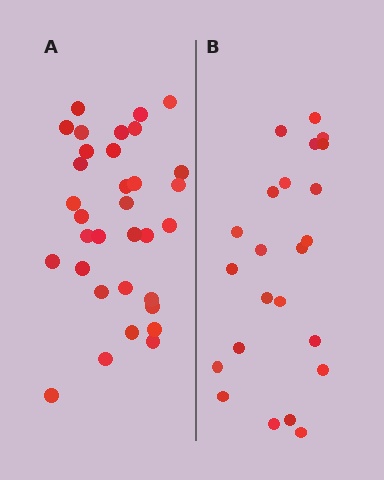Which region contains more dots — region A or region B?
Region A (the left region) has more dots.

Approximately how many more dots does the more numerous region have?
Region A has roughly 10 or so more dots than region B.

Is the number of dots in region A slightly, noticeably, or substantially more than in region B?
Region A has noticeably more, but not dramatically so. The ratio is roughly 1.4 to 1.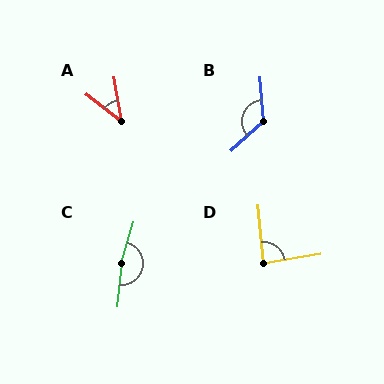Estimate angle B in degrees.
Approximately 128 degrees.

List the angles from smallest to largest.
A (42°), D (86°), B (128°), C (168°).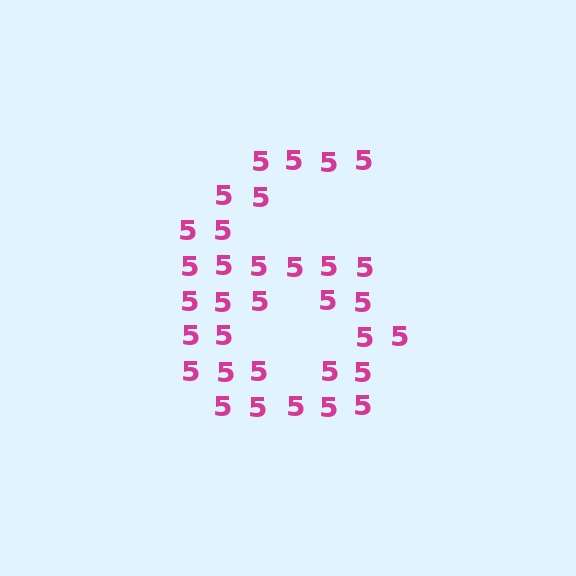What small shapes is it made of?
It is made of small digit 5's.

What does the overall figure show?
The overall figure shows the digit 6.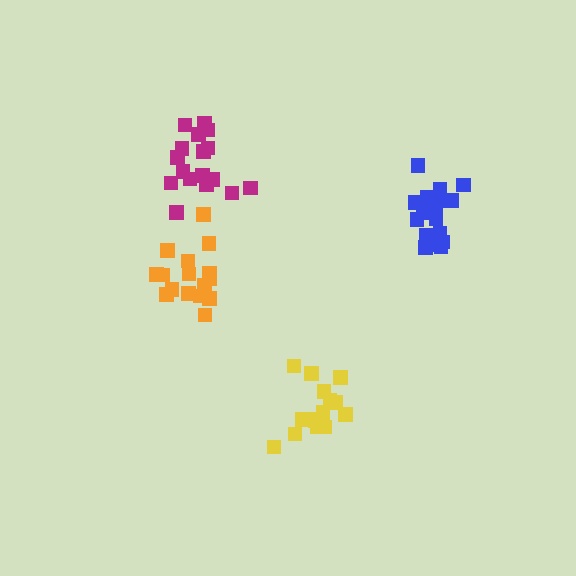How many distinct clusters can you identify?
There are 4 distinct clusters.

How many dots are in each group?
Group 1: 17 dots, Group 2: 16 dots, Group 3: 15 dots, Group 4: 19 dots (67 total).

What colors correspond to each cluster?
The clusters are colored: magenta, orange, yellow, blue.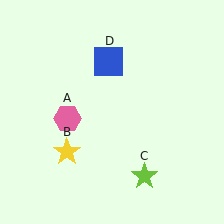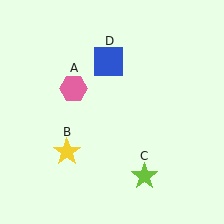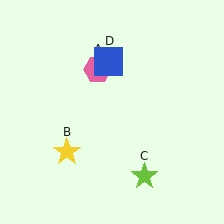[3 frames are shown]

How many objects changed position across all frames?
1 object changed position: pink hexagon (object A).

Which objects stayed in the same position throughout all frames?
Yellow star (object B) and lime star (object C) and blue square (object D) remained stationary.